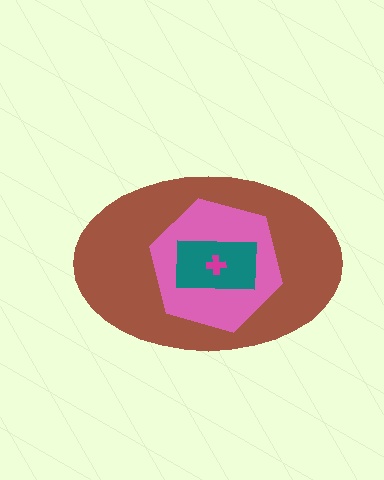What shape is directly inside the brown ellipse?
The pink hexagon.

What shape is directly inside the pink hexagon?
The teal rectangle.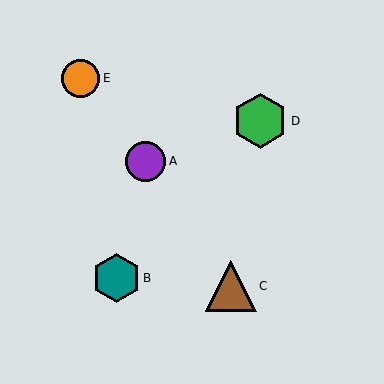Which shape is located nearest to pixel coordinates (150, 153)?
The purple circle (labeled A) at (145, 161) is nearest to that location.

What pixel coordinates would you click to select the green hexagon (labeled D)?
Click at (260, 121) to select the green hexagon D.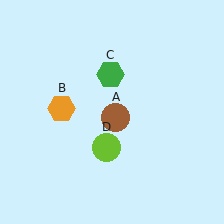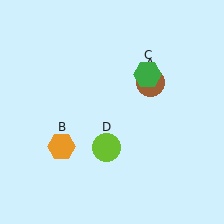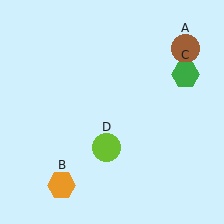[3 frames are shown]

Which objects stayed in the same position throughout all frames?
Lime circle (object D) remained stationary.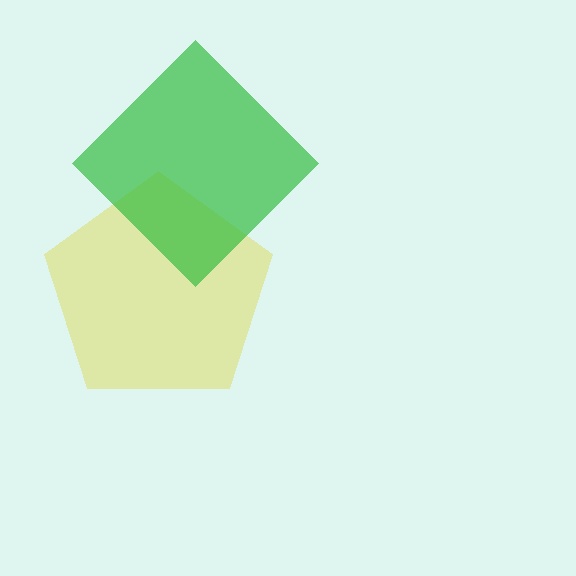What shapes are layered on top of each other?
The layered shapes are: a yellow pentagon, a green diamond.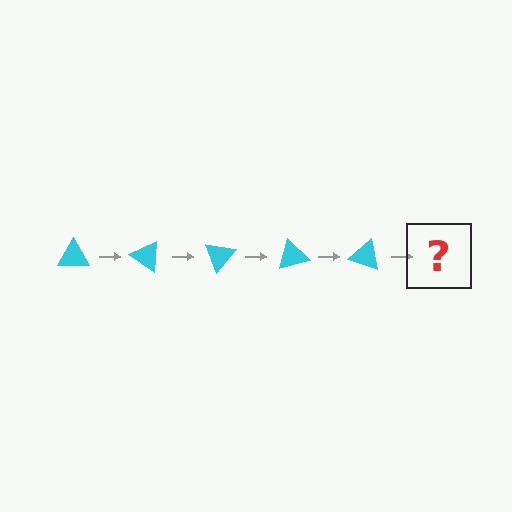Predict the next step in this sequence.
The next step is a cyan triangle rotated 175 degrees.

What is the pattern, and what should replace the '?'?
The pattern is that the triangle rotates 35 degrees each step. The '?' should be a cyan triangle rotated 175 degrees.